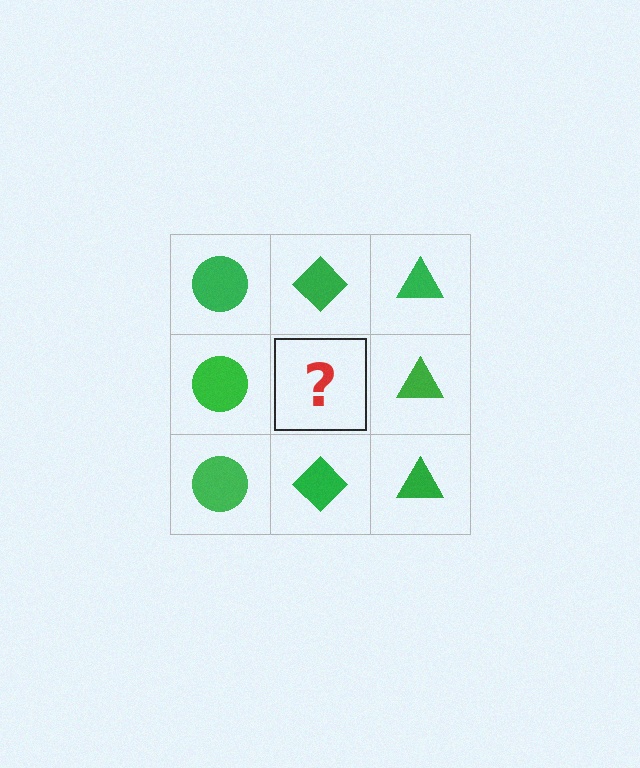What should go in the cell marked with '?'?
The missing cell should contain a green diamond.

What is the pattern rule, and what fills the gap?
The rule is that each column has a consistent shape. The gap should be filled with a green diamond.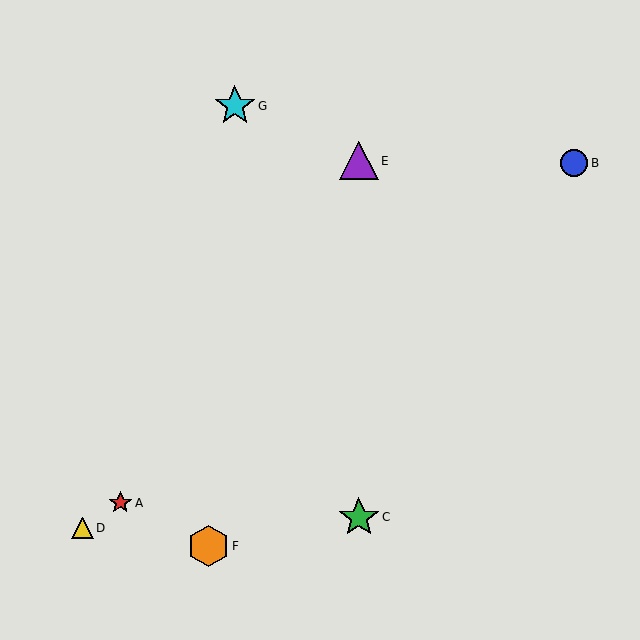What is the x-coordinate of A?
Object A is at x≈120.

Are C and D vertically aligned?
No, C is at x≈359 and D is at x≈82.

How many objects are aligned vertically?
2 objects (C, E) are aligned vertically.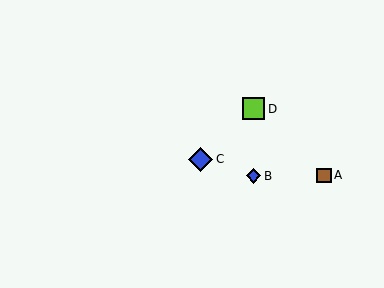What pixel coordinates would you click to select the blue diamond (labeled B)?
Click at (254, 176) to select the blue diamond B.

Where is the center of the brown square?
The center of the brown square is at (324, 175).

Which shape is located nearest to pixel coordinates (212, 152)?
The blue diamond (labeled C) at (201, 159) is nearest to that location.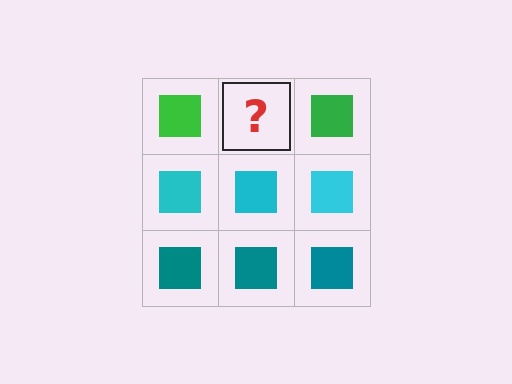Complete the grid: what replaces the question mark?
The question mark should be replaced with a green square.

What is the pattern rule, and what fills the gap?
The rule is that each row has a consistent color. The gap should be filled with a green square.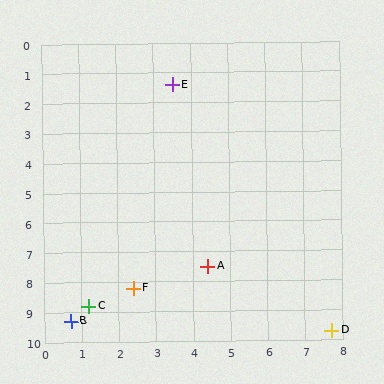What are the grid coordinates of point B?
Point B is at approximately (0.7, 9.3).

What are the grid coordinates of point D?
Point D is at approximately (7.7, 9.7).